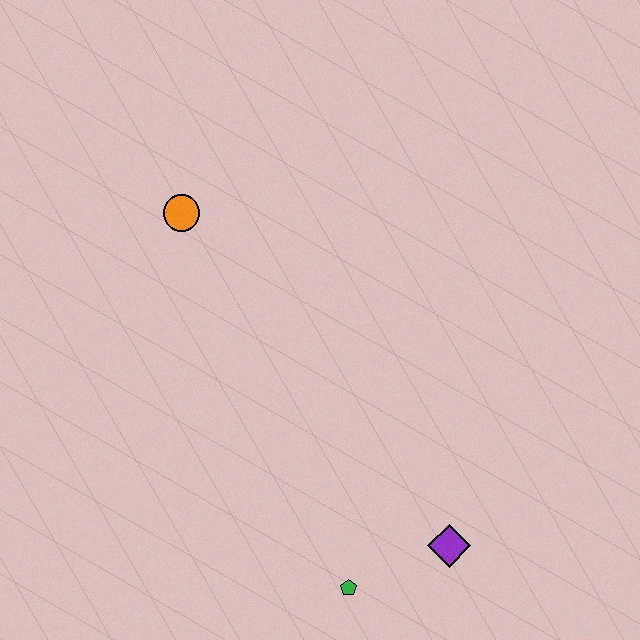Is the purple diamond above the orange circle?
No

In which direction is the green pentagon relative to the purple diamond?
The green pentagon is to the left of the purple diamond.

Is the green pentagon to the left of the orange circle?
No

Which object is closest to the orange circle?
The green pentagon is closest to the orange circle.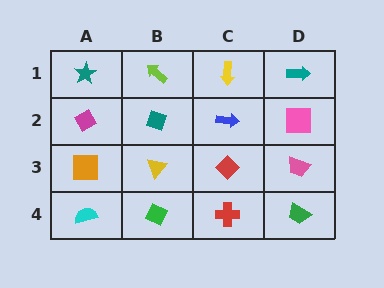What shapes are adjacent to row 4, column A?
An orange square (row 3, column A), a green diamond (row 4, column B).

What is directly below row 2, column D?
A pink trapezoid.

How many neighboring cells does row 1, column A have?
2.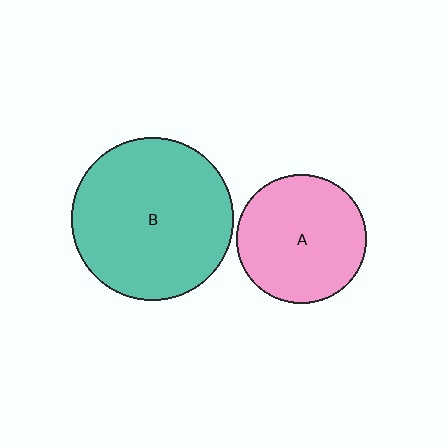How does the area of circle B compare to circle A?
Approximately 1.6 times.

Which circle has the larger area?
Circle B (teal).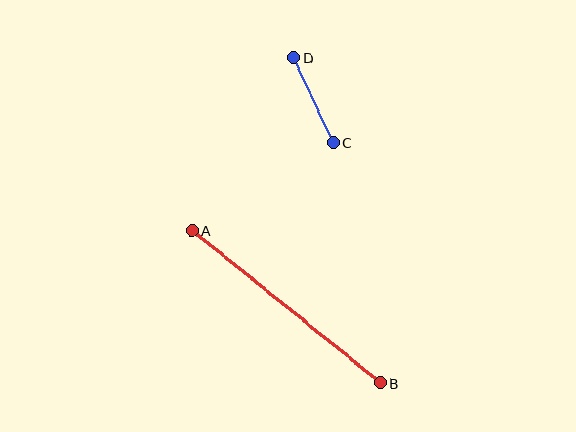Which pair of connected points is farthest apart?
Points A and B are farthest apart.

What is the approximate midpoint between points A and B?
The midpoint is at approximately (286, 307) pixels.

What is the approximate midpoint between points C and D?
The midpoint is at approximately (313, 100) pixels.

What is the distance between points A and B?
The distance is approximately 242 pixels.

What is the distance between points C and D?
The distance is approximately 94 pixels.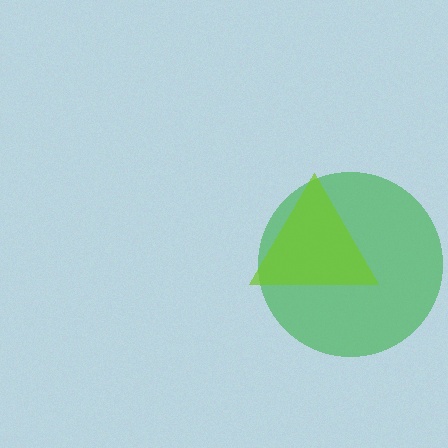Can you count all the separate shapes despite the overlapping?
Yes, there are 2 separate shapes.